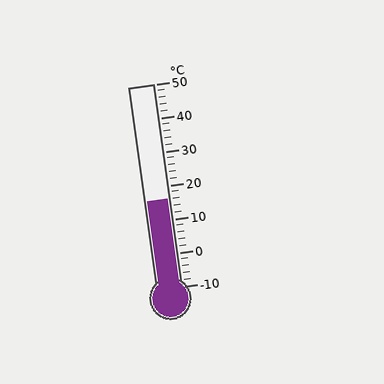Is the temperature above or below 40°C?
The temperature is below 40°C.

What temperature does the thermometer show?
The thermometer shows approximately 16°C.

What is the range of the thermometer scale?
The thermometer scale ranges from -10°C to 50°C.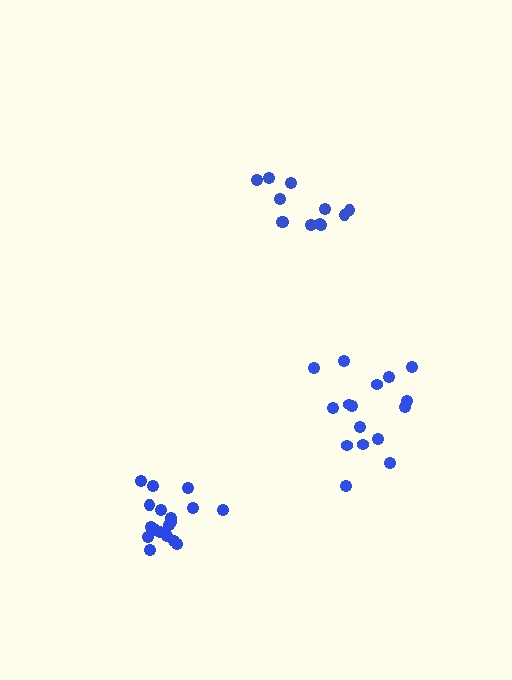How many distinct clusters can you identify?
There are 3 distinct clusters.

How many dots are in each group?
Group 1: 12 dots, Group 2: 16 dots, Group 3: 18 dots (46 total).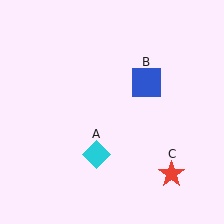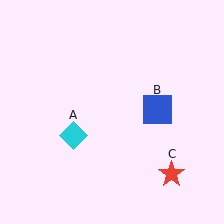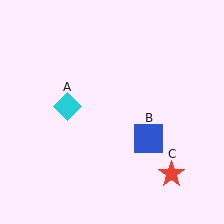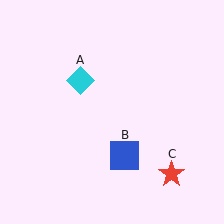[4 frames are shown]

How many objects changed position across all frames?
2 objects changed position: cyan diamond (object A), blue square (object B).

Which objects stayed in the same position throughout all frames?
Red star (object C) remained stationary.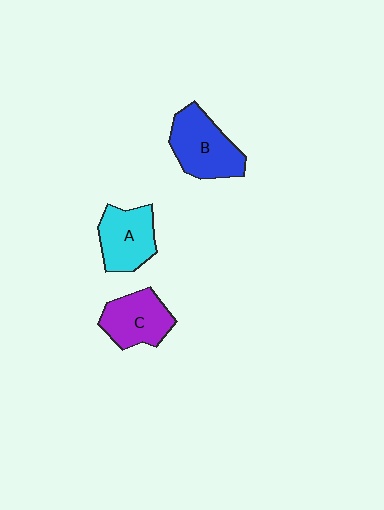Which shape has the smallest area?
Shape C (purple).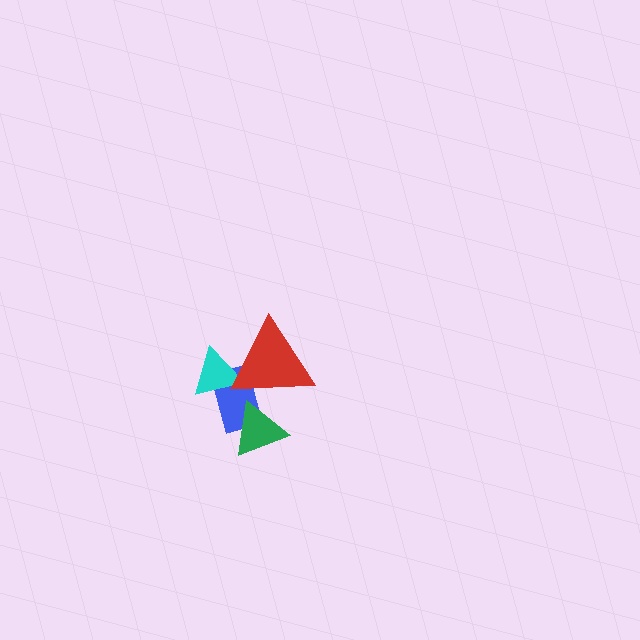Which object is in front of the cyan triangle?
The red triangle is in front of the cyan triangle.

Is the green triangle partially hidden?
Yes, it is partially covered by another shape.